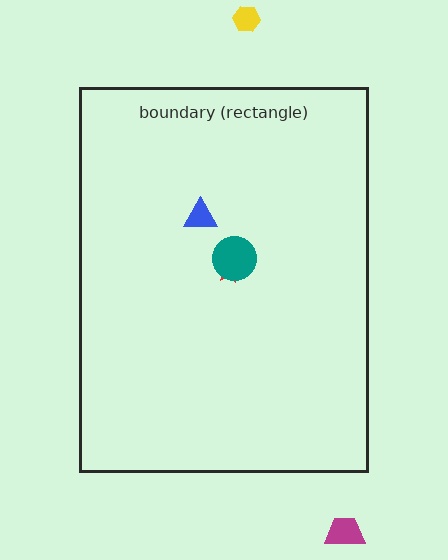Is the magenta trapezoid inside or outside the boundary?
Outside.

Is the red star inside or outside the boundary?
Inside.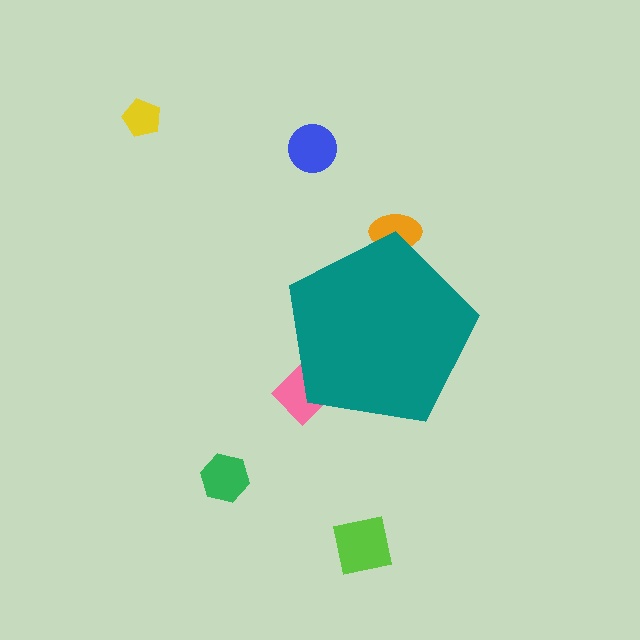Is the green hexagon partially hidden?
No, the green hexagon is fully visible.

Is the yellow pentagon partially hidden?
No, the yellow pentagon is fully visible.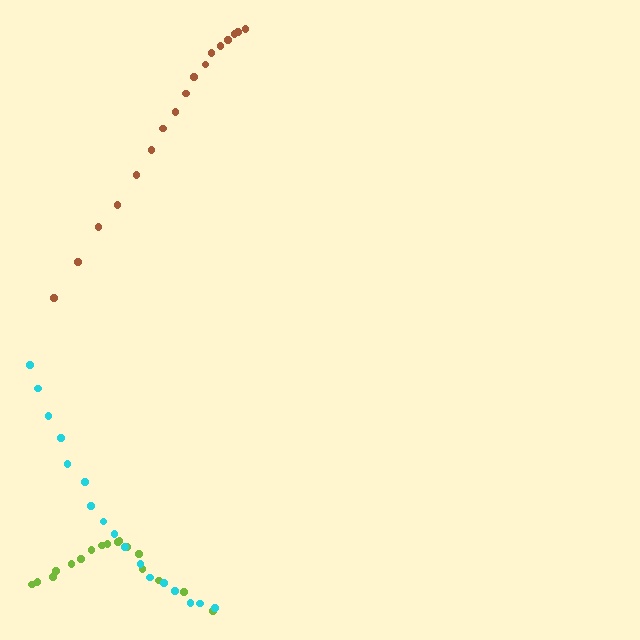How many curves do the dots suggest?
There are 3 distinct paths.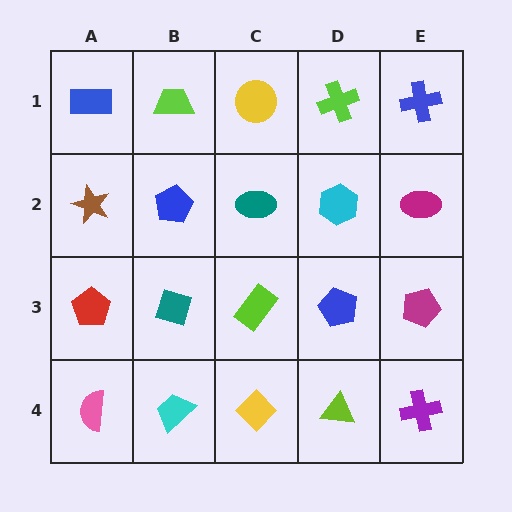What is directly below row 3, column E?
A purple cross.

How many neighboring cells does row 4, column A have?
2.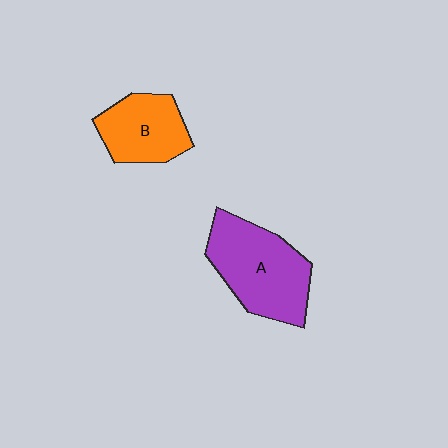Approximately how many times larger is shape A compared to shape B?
Approximately 1.5 times.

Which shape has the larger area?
Shape A (purple).